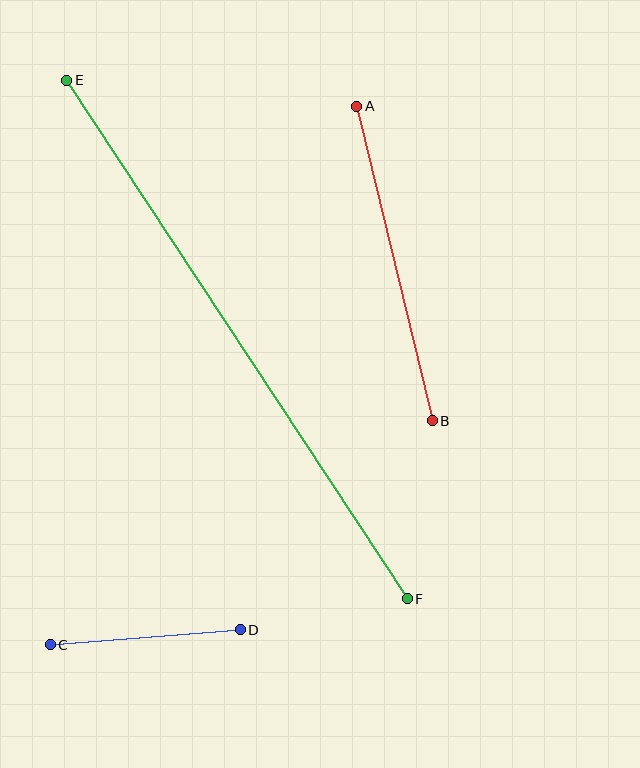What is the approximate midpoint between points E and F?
The midpoint is at approximately (237, 340) pixels.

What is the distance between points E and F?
The distance is approximately 620 pixels.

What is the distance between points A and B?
The distance is approximately 323 pixels.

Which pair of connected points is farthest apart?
Points E and F are farthest apart.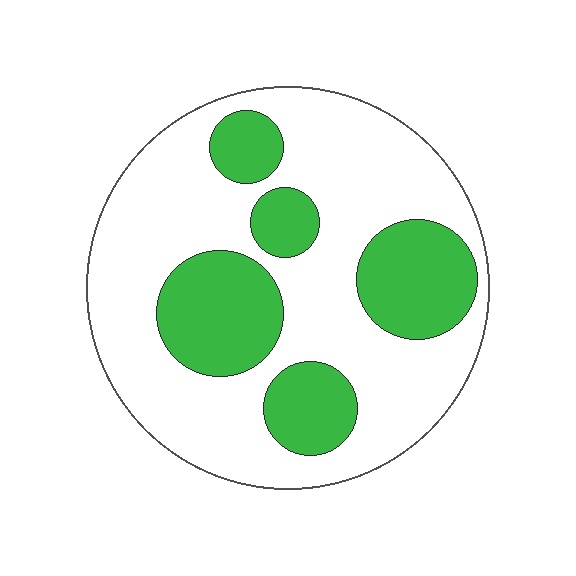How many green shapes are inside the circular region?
5.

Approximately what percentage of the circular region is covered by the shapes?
Approximately 30%.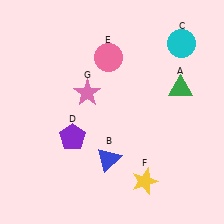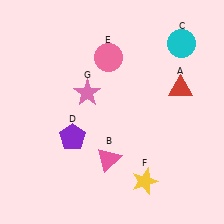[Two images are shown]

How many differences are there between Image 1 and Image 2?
There are 2 differences between the two images.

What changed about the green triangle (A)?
In Image 1, A is green. In Image 2, it changed to red.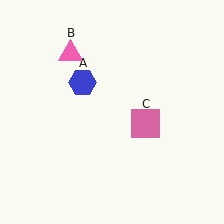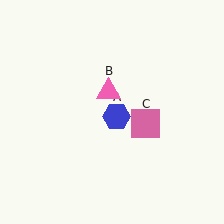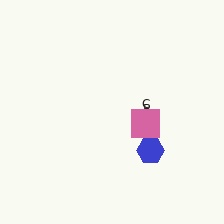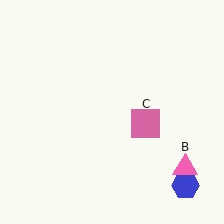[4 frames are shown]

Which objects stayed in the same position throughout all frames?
Pink square (object C) remained stationary.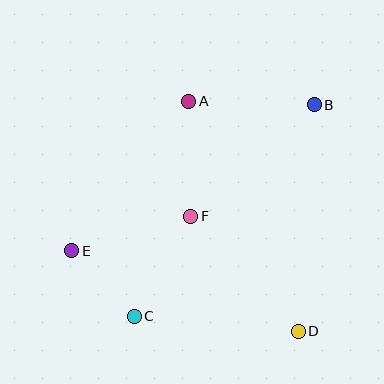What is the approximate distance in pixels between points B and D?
The distance between B and D is approximately 227 pixels.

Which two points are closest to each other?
Points C and E are closest to each other.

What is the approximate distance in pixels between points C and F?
The distance between C and F is approximately 115 pixels.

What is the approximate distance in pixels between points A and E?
The distance between A and E is approximately 190 pixels.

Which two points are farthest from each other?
Points B and E are farthest from each other.